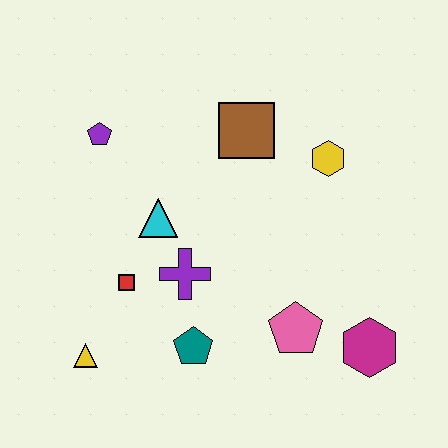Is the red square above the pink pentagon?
Yes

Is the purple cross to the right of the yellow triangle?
Yes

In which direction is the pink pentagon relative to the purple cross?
The pink pentagon is to the right of the purple cross.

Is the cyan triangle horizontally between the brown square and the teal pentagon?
No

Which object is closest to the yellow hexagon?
The brown square is closest to the yellow hexagon.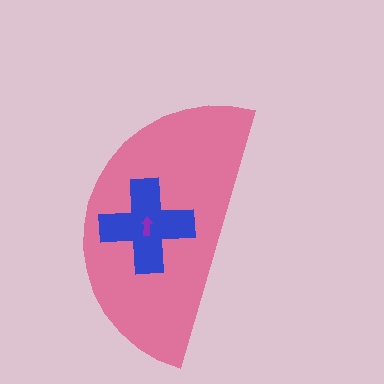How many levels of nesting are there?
3.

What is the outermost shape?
The pink semicircle.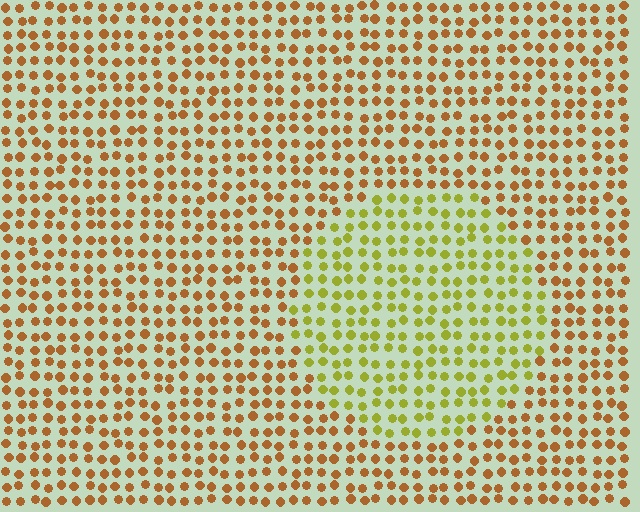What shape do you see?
I see a circle.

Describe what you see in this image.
The image is filled with small brown elements in a uniform arrangement. A circle-shaped region is visible where the elements are tinted to a slightly different hue, forming a subtle color boundary.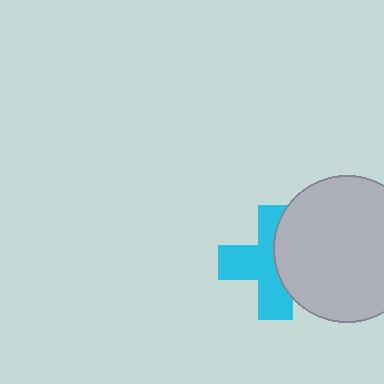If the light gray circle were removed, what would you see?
You would see the complete cyan cross.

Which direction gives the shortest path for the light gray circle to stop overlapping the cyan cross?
Moving right gives the shortest separation.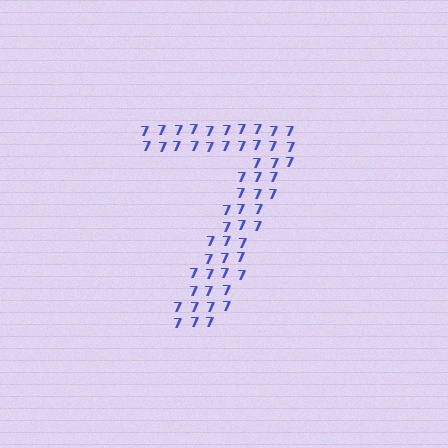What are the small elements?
The small elements are digit 7's.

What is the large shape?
The large shape is the digit 7.